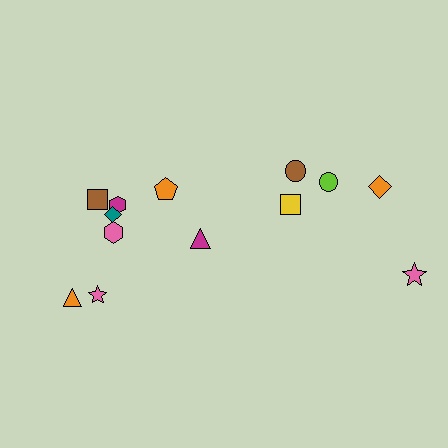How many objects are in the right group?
There are 5 objects.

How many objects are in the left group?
There are 8 objects.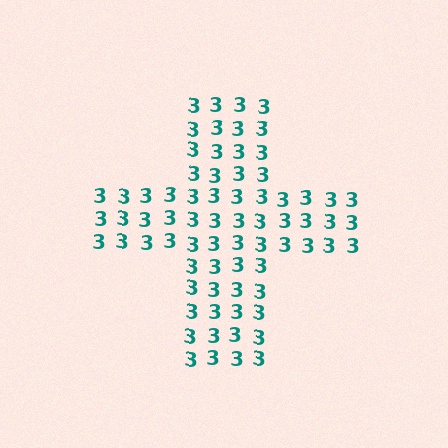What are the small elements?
The small elements are digit 3's.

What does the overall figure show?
The overall figure shows a cross.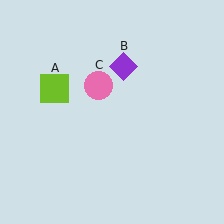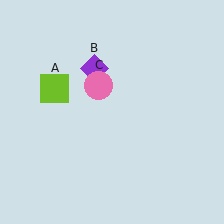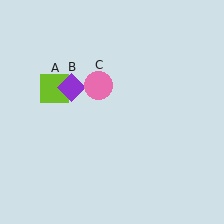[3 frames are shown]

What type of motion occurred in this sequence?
The purple diamond (object B) rotated counterclockwise around the center of the scene.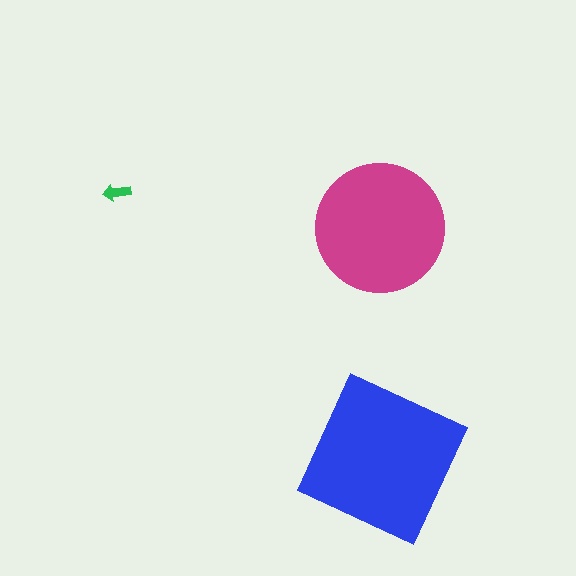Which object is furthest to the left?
The green arrow is leftmost.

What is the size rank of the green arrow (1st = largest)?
3rd.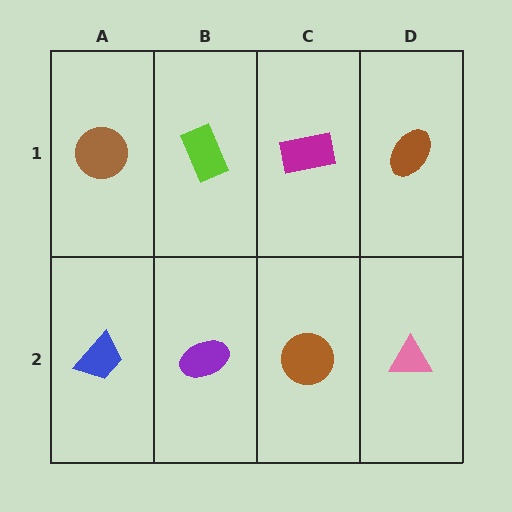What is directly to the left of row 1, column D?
A magenta rectangle.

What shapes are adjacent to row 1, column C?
A brown circle (row 2, column C), a lime rectangle (row 1, column B), a brown ellipse (row 1, column D).